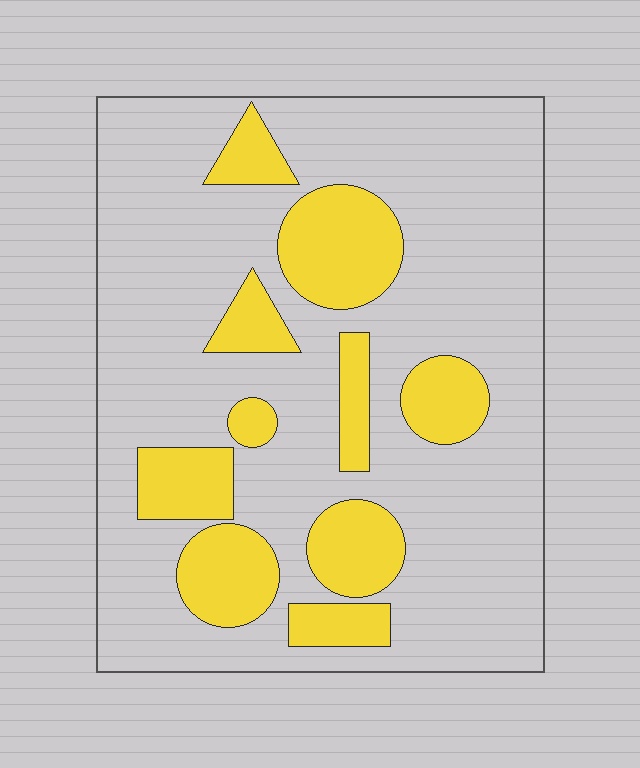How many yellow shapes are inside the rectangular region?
10.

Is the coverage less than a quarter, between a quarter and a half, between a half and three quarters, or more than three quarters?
Less than a quarter.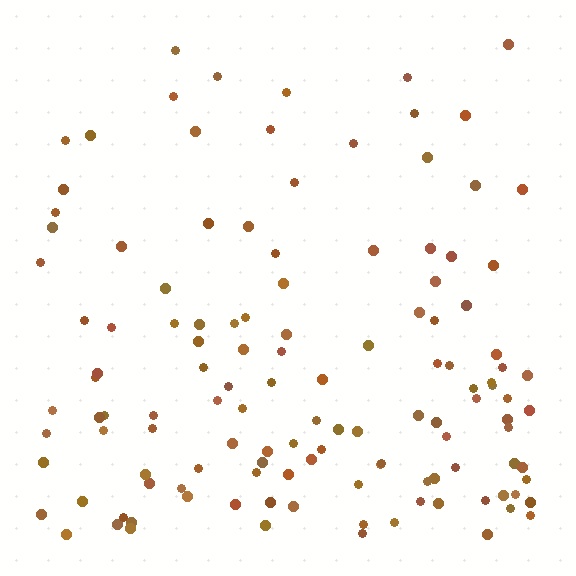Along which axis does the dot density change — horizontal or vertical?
Vertical.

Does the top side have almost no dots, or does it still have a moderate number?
Still a moderate number, just noticeably fewer than the bottom.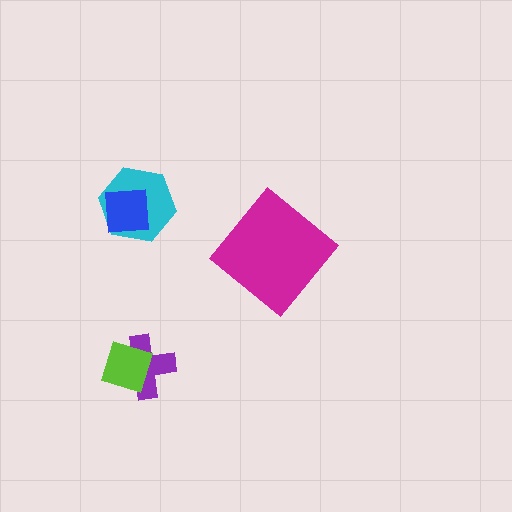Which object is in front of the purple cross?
The lime diamond is in front of the purple cross.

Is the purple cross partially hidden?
Yes, it is partially covered by another shape.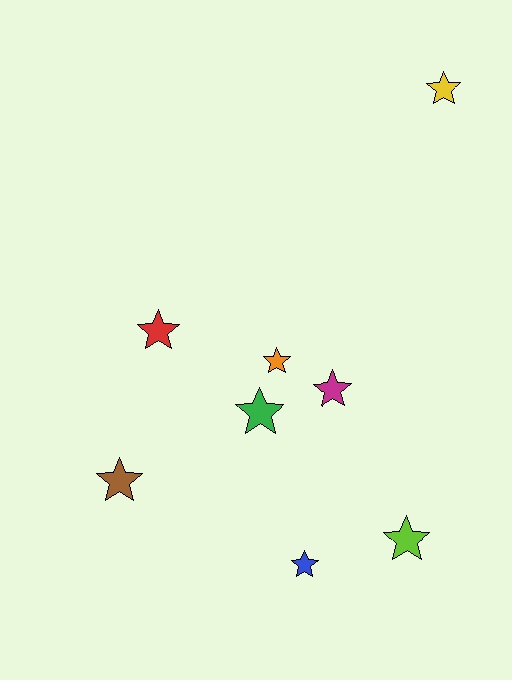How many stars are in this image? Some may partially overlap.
There are 8 stars.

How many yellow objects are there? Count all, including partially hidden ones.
There is 1 yellow object.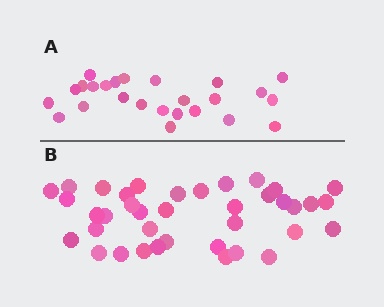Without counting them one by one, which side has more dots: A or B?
Region B (the bottom region) has more dots.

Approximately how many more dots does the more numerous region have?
Region B has approximately 15 more dots than region A.